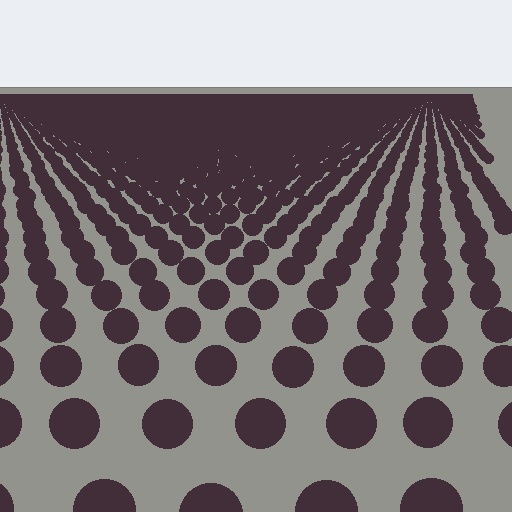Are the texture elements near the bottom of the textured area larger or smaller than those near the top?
Larger. Near the bottom, elements are closer to the viewer and appear at a bigger on-screen size.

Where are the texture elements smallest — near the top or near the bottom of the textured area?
Near the top.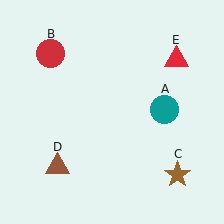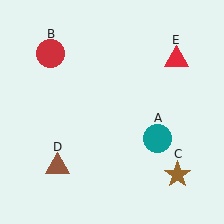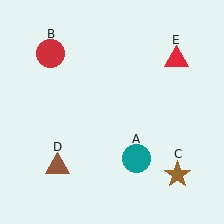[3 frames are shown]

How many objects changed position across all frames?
1 object changed position: teal circle (object A).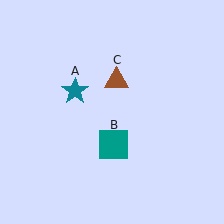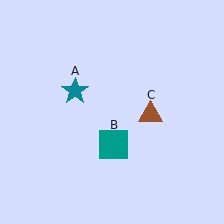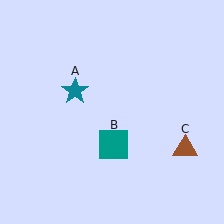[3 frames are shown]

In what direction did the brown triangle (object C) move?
The brown triangle (object C) moved down and to the right.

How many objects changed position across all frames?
1 object changed position: brown triangle (object C).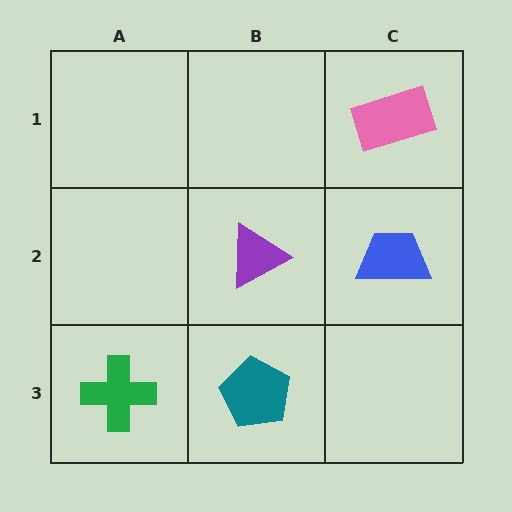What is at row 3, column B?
A teal pentagon.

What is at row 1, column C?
A pink rectangle.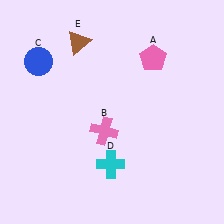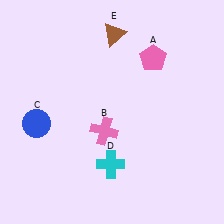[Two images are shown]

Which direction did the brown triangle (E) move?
The brown triangle (E) moved right.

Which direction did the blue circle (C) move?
The blue circle (C) moved down.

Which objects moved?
The objects that moved are: the blue circle (C), the brown triangle (E).